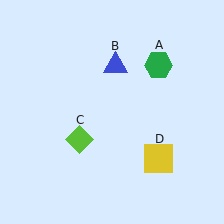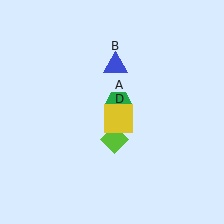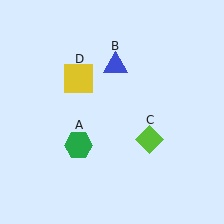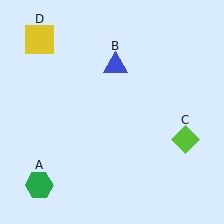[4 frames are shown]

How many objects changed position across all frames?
3 objects changed position: green hexagon (object A), lime diamond (object C), yellow square (object D).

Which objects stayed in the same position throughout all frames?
Blue triangle (object B) remained stationary.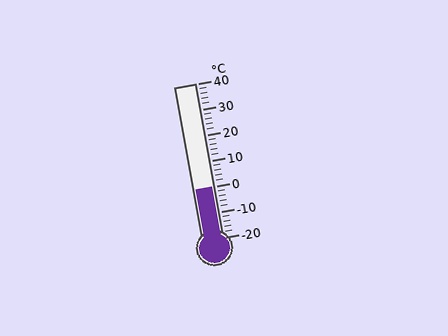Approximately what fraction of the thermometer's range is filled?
The thermometer is filled to approximately 35% of its range.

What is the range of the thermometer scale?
The thermometer scale ranges from -20°C to 40°C.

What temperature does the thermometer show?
The thermometer shows approximately 0°C.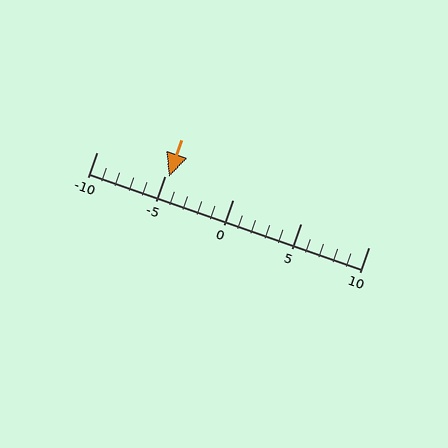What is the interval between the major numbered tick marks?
The major tick marks are spaced 5 units apart.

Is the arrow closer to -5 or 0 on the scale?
The arrow is closer to -5.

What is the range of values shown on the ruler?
The ruler shows values from -10 to 10.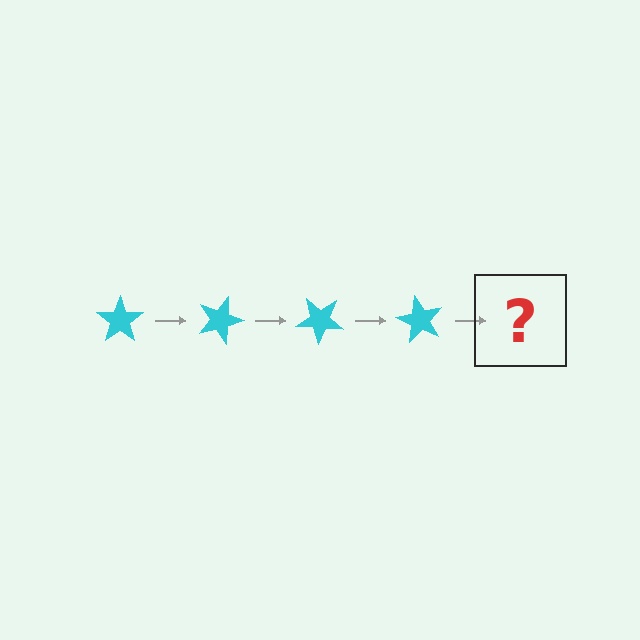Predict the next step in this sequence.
The next step is a cyan star rotated 80 degrees.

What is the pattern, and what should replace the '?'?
The pattern is that the star rotates 20 degrees each step. The '?' should be a cyan star rotated 80 degrees.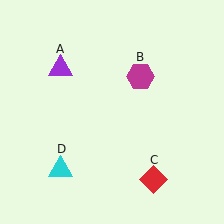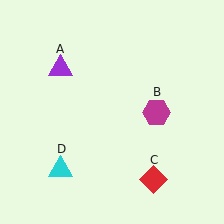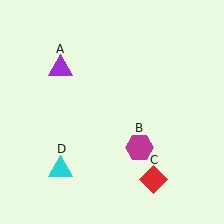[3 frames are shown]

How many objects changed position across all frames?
1 object changed position: magenta hexagon (object B).